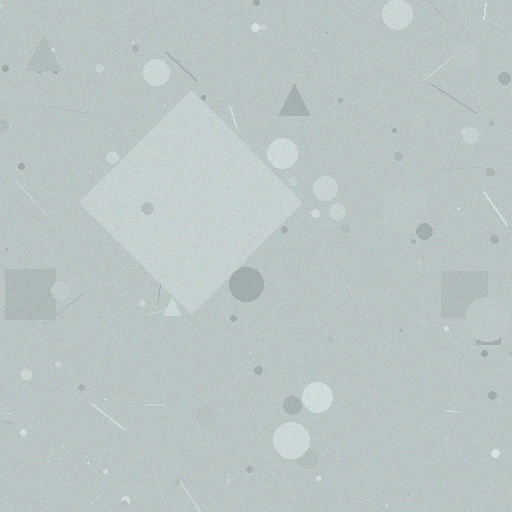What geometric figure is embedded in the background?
A diamond is embedded in the background.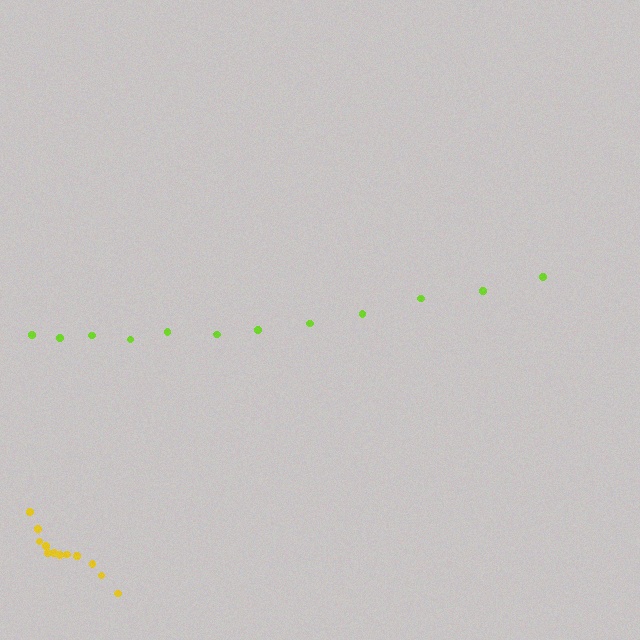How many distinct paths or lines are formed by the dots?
There are 2 distinct paths.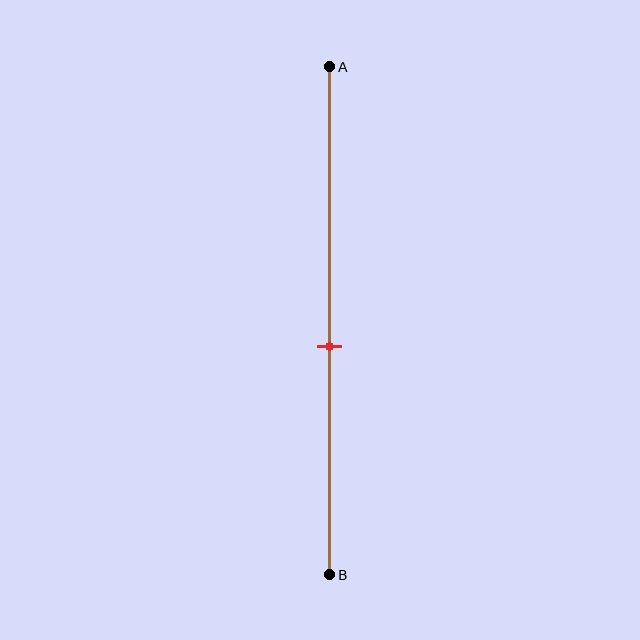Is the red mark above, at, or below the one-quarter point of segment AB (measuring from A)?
The red mark is below the one-quarter point of segment AB.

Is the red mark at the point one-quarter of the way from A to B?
No, the mark is at about 55% from A, not at the 25% one-quarter point.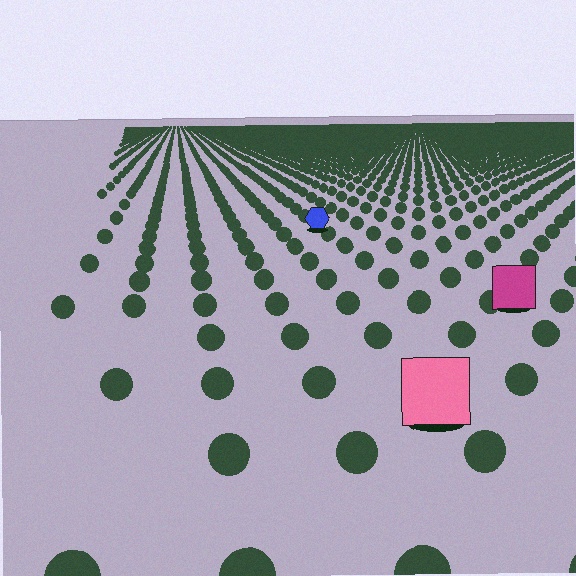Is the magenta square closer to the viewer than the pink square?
No. The pink square is closer — you can tell from the texture gradient: the ground texture is coarser near it.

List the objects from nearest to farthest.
From nearest to farthest: the pink square, the magenta square, the blue hexagon.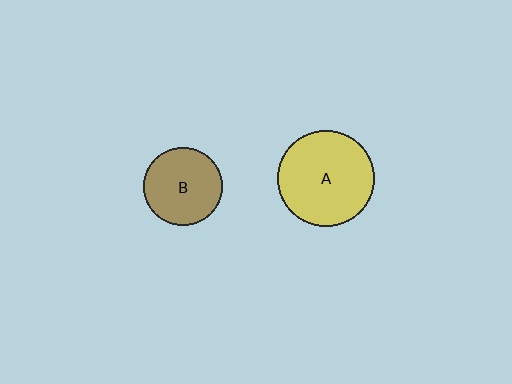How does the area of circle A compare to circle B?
Approximately 1.5 times.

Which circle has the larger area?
Circle A (yellow).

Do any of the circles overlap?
No, none of the circles overlap.